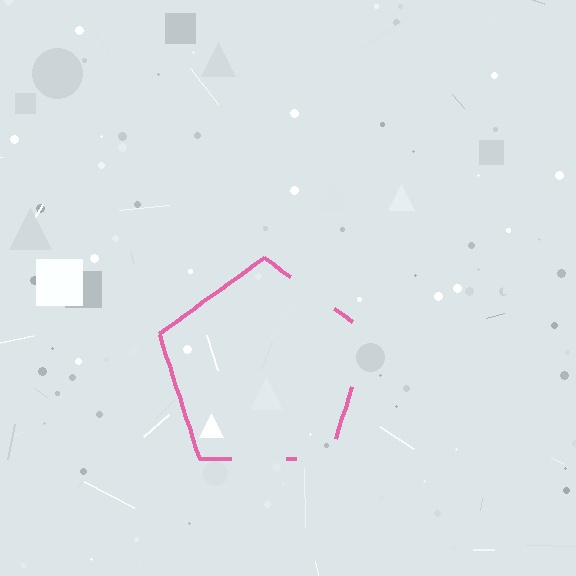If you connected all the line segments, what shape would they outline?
They would outline a pentagon.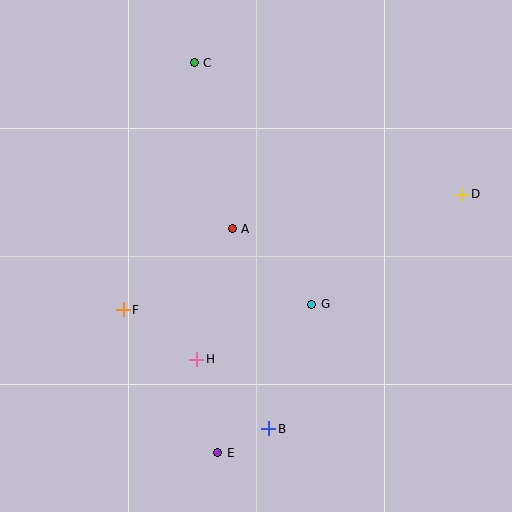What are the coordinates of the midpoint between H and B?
The midpoint between H and B is at (233, 394).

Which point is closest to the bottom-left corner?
Point E is closest to the bottom-left corner.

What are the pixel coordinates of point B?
Point B is at (269, 429).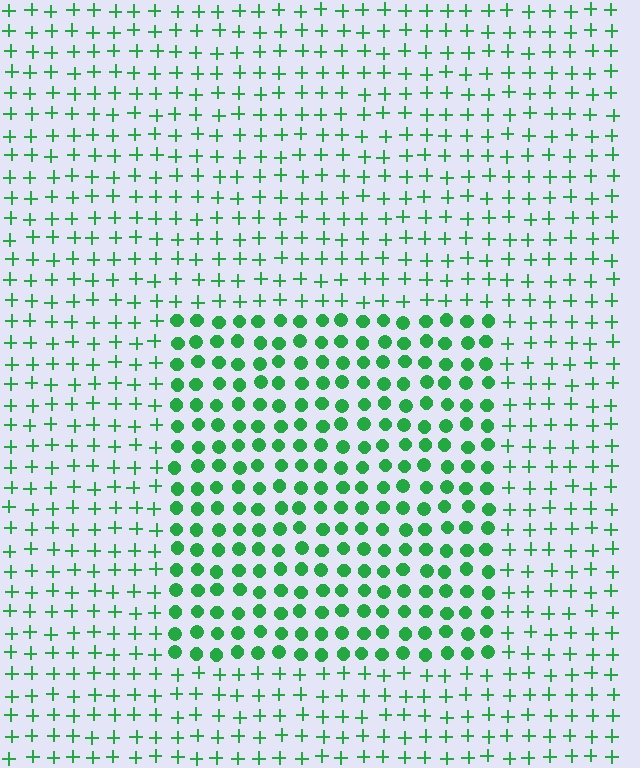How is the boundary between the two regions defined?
The boundary is defined by a change in element shape: circles inside vs. plus signs outside. All elements share the same color and spacing.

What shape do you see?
I see a rectangle.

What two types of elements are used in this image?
The image uses circles inside the rectangle region and plus signs outside it.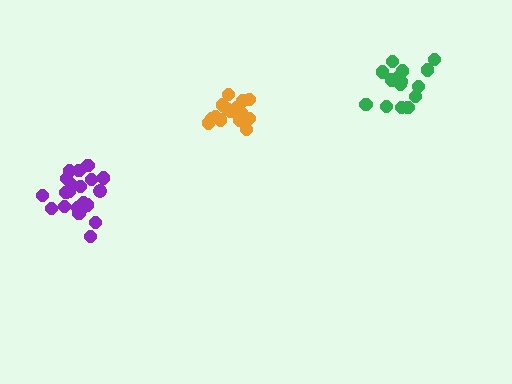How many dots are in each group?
Group 1: 21 dots, Group 2: 15 dots, Group 3: 16 dots (52 total).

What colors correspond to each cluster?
The clusters are colored: purple, green, orange.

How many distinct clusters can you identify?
There are 3 distinct clusters.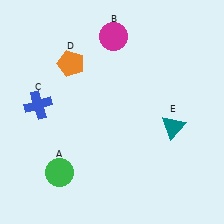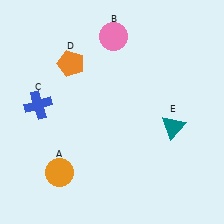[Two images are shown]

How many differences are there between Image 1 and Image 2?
There are 2 differences between the two images.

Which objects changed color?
A changed from green to orange. B changed from magenta to pink.